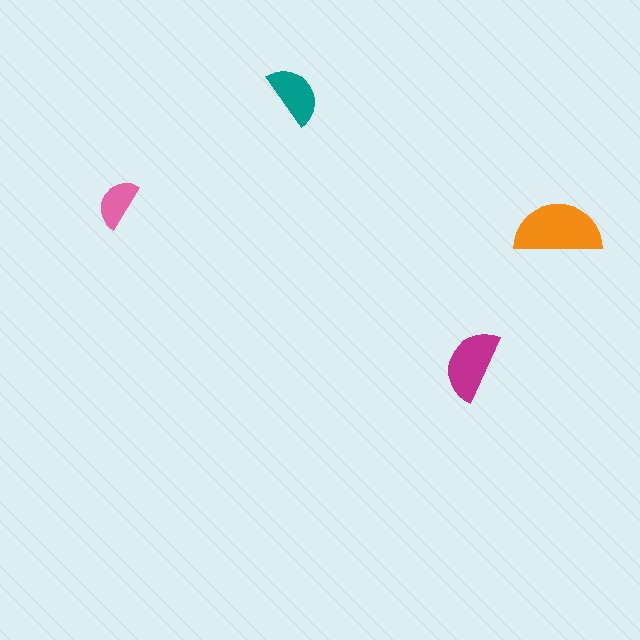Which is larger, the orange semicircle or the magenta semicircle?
The orange one.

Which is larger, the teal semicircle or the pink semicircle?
The teal one.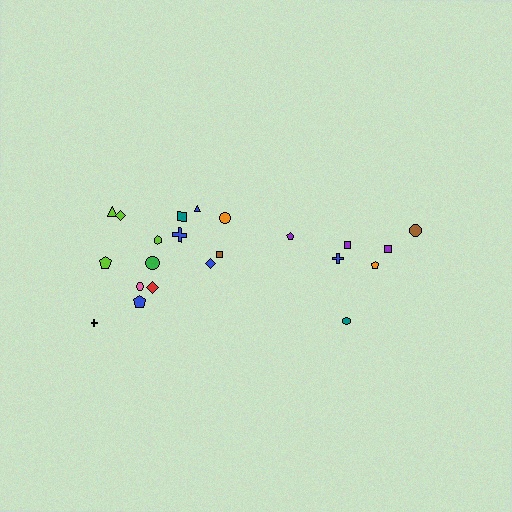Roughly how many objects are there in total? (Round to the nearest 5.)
Roughly 20 objects in total.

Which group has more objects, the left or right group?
The left group.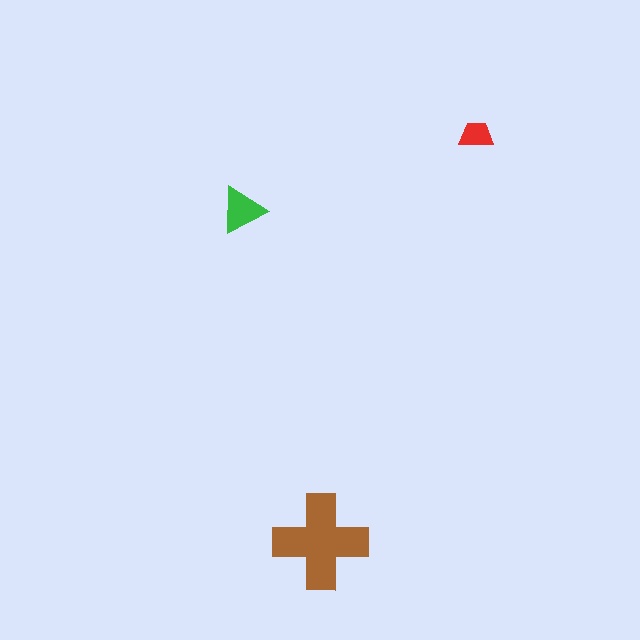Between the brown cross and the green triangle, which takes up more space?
The brown cross.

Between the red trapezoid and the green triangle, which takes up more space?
The green triangle.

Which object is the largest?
The brown cross.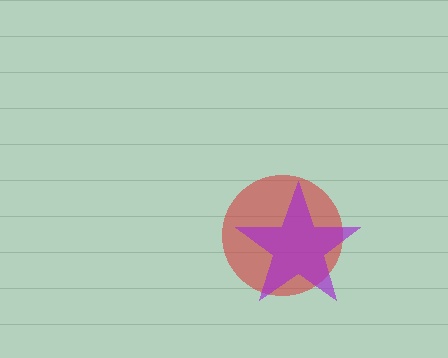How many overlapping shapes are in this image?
There are 2 overlapping shapes in the image.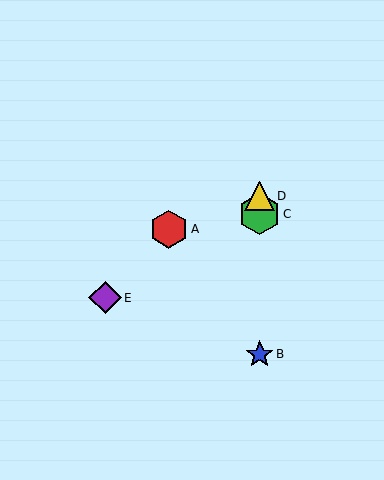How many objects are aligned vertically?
3 objects (B, C, D) are aligned vertically.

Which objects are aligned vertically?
Objects B, C, D are aligned vertically.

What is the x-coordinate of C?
Object C is at x≈260.